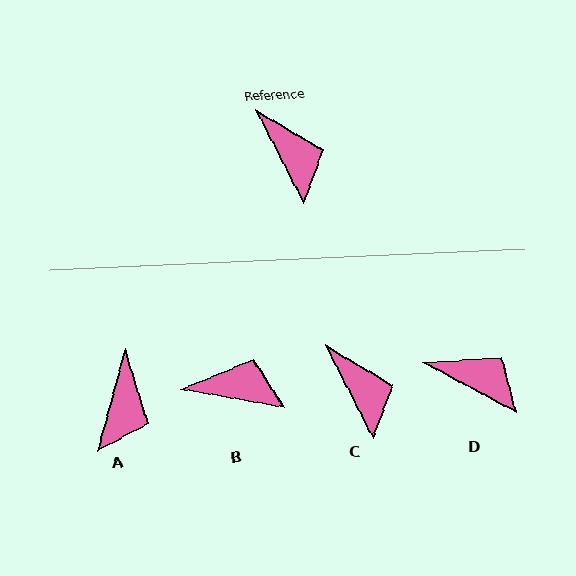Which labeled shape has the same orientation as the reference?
C.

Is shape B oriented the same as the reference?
No, it is off by about 53 degrees.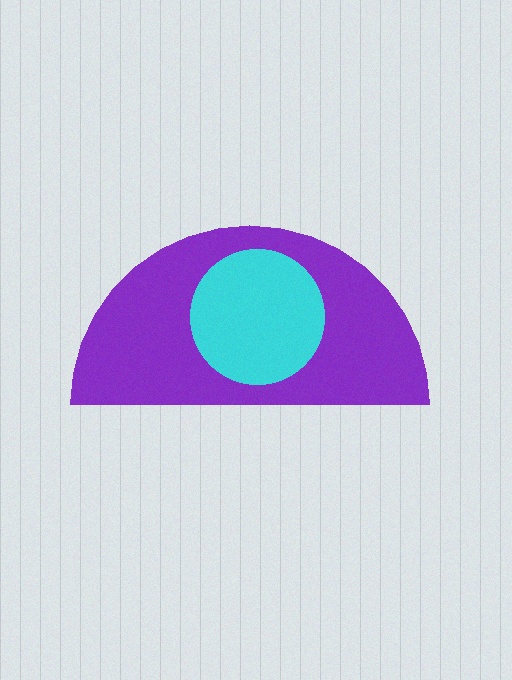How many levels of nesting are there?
2.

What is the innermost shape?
The cyan circle.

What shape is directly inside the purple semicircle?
The cyan circle.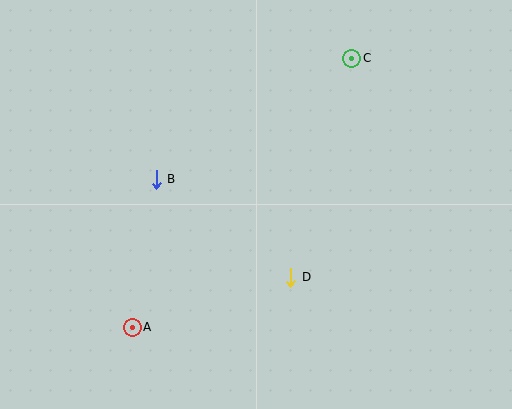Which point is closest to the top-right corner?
Point C is closest to the top-right corner.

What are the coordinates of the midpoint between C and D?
The midpoint between C and D is at (321, 168).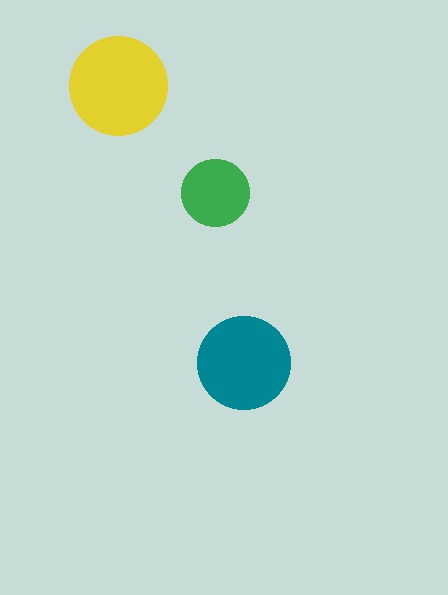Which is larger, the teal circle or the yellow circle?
The yellow one.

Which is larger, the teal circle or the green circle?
The teal one.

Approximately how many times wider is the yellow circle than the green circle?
About 1.5 times wider.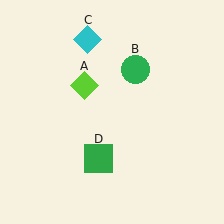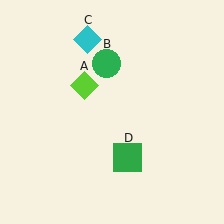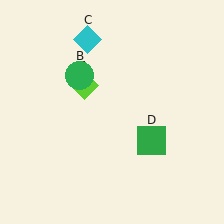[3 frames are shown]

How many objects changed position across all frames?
2 objects changed position: green circle (object B), green square (object D).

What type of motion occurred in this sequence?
The green circle (object B), green square (object D) rotated counterclockwise around the center of the scene.